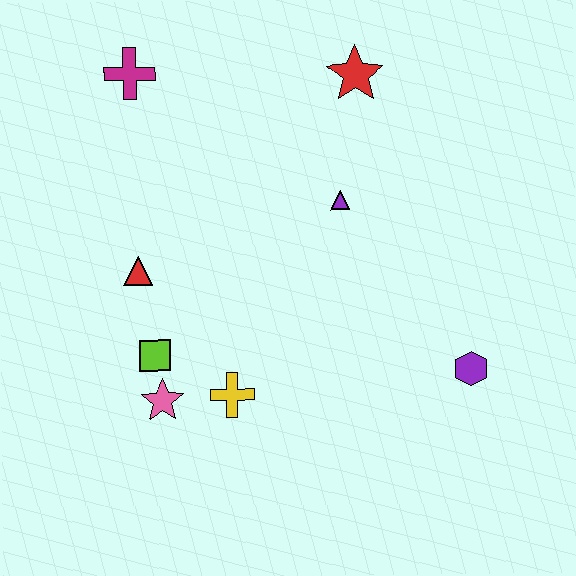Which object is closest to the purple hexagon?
The purple triangle is closest to the purple hexagon.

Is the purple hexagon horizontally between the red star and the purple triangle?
No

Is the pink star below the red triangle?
Yes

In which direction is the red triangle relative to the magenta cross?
The red triangle is below the magenta cross.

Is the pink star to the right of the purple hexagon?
No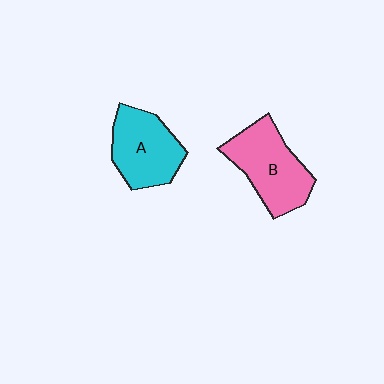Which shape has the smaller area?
Shape A (cyan).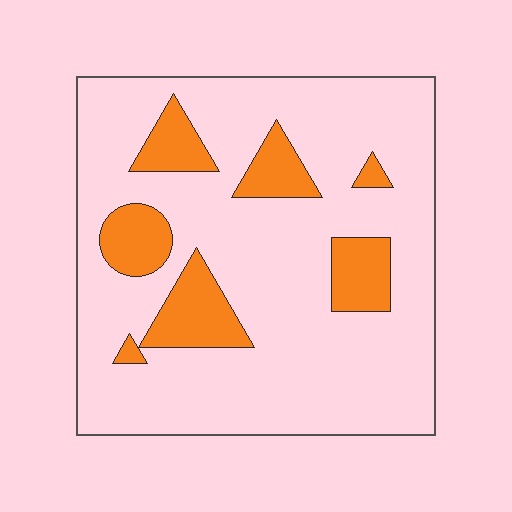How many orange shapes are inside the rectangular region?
7.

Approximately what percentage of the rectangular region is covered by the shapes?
Approximately 20%.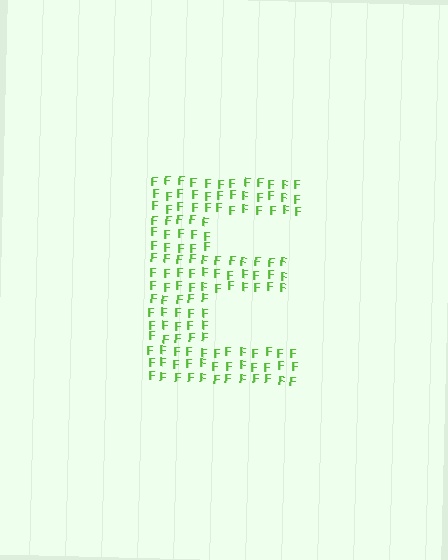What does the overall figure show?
The overall figure shows the letter E.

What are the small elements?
The small elements are letter F's.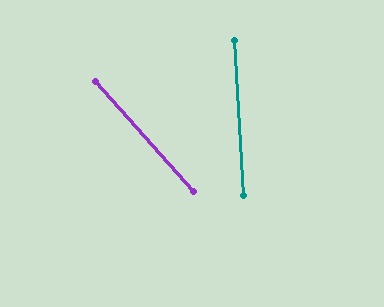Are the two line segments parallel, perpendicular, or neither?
Neither parallel nor perpendicular — they differ by about 38°.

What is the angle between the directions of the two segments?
Approximately 38 degrees.